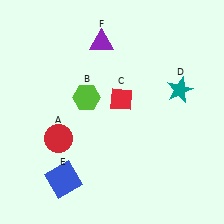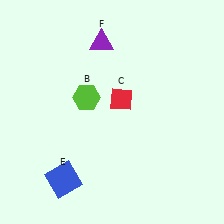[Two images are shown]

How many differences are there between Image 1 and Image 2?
There are 2 differences between the two images.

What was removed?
The teal star (D), the red circle (A) were removed in Image 2.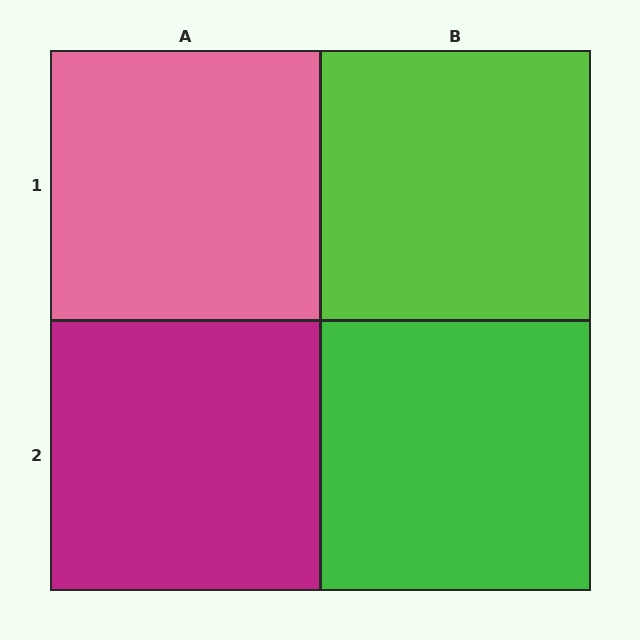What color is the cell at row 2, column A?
Magenta.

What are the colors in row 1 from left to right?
Pink, lime.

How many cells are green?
1 cell is green.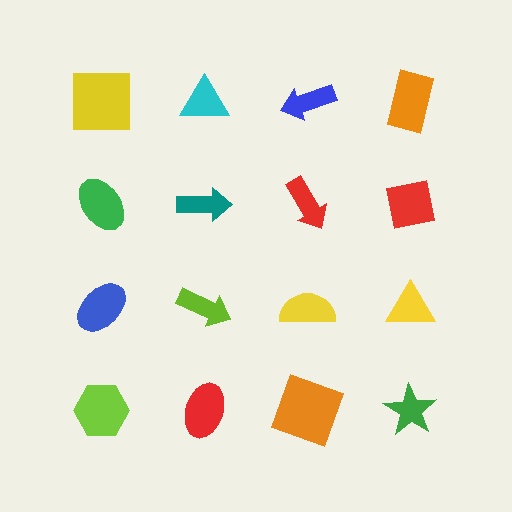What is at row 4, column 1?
A lime hexagon.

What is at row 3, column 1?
A blue ellipse.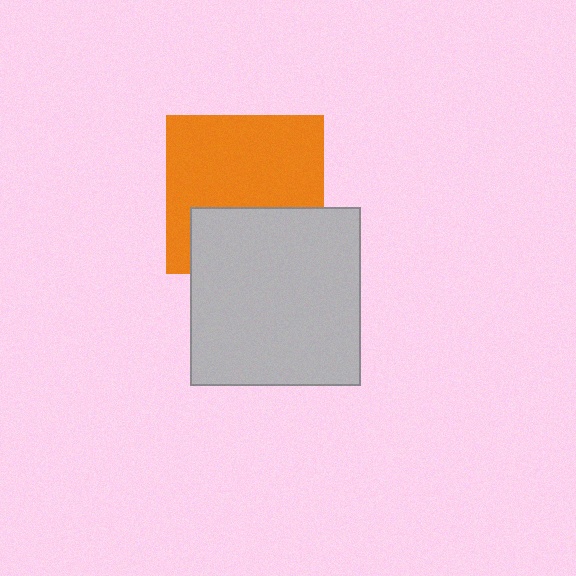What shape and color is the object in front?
The object in front is a light gray rectangle.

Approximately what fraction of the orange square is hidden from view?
Roughly 35% of the orange square is hidden behind the light gray rectangle.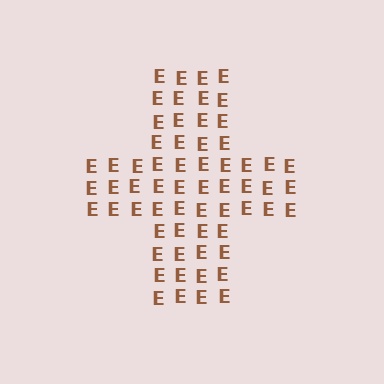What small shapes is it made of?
It is made of small letter E's.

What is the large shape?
The large shape is a cross.